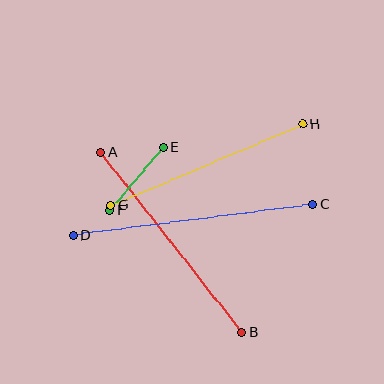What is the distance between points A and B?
The distance is approximately 228 pixels.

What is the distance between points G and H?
The distance is approximately 208 pixels.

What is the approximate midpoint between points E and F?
The midpoint is at approximately (137, 179) pixels.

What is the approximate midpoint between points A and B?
The midpoint is at approximately (171, 242) pixels.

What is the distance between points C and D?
The distance is approximately 242 pixels.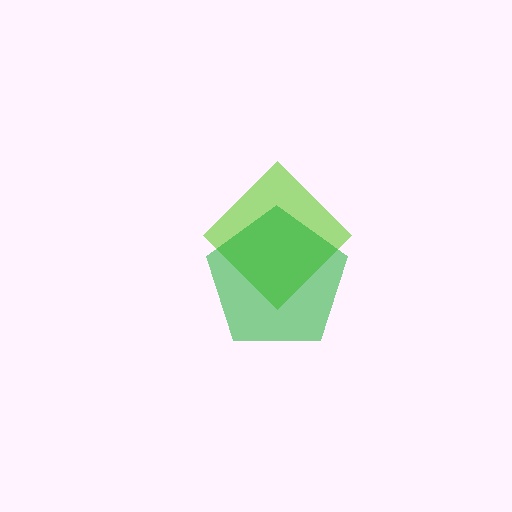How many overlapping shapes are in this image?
There are 2 overlapping shapes in the image.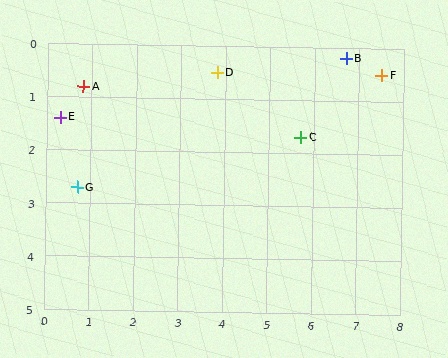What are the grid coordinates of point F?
Point F is at approximately (7.5, 0.5).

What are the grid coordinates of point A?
Point A is at approximately (0.8, 0.8).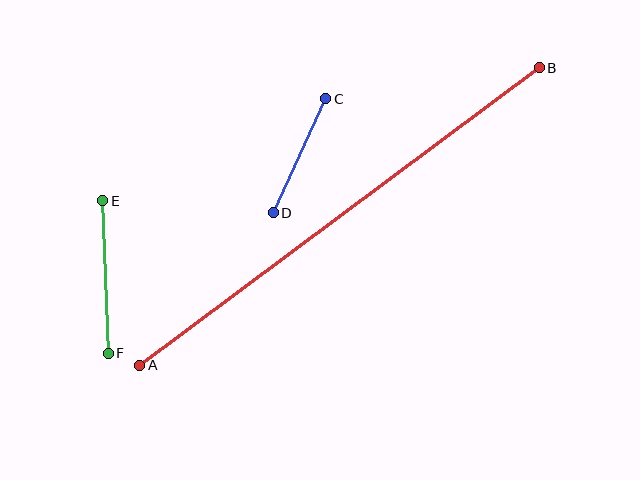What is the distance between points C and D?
The distance is approximately 125 pixels.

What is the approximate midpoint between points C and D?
The midpoint is at approximately (300, 156) pixels.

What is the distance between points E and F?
The distance is approximately 153 pixels.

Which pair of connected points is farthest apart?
Points A and B are farthest apart.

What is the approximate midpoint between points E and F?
The midpoint is at approximately (106, 277) pixels.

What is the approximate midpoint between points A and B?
The midpoint is at approximately (340, 217) pixels.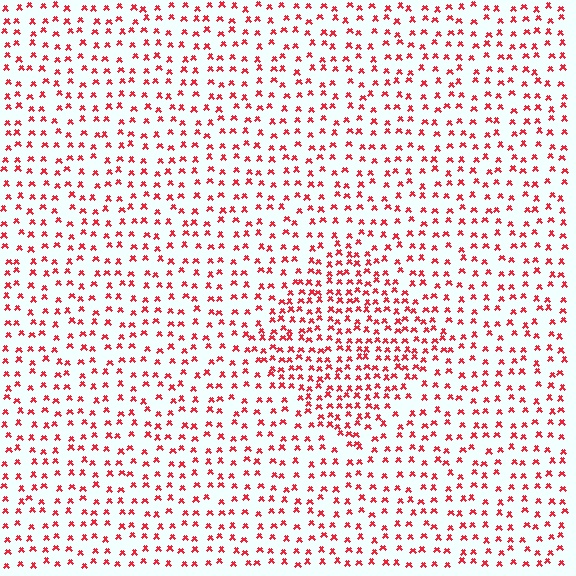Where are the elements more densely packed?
The elements are more densely packed inside the diamond boundary.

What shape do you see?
I see a diamond.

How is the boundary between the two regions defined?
The boundary is defined by a change in element density (approximately 1.8x ratio). All elements are the same color, size, and shape.